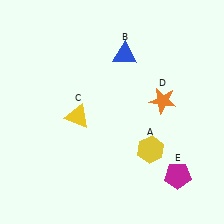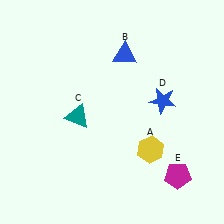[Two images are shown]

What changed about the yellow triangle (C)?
In Image 1, C is yellow. In Image 2, it changed to teal.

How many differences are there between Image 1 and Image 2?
There are 2 differences between the two images.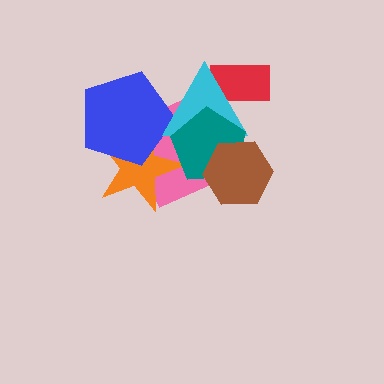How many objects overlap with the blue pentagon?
3 objects overlap with the blue pentagon.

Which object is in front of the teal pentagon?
The brown hexagon is in front of the teal pentagon.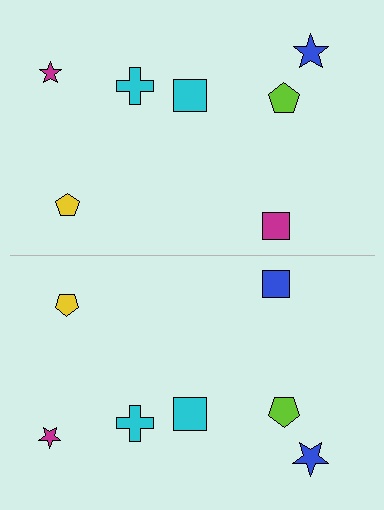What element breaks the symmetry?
The blue square on the bottom side breaks the symmetry — its mirror counterpart is magenta.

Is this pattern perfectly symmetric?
No, the pattern is not perfectly symmetric. The blue square on the bottom side breaks the symmetry — its mirror counterpart is magenta.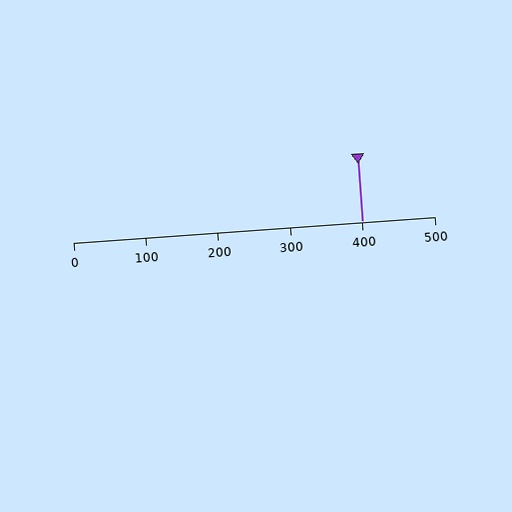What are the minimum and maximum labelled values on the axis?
The axis runs from 0 to 500.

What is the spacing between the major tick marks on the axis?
The major ticks are spaced 100 apart.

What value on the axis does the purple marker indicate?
The marker indicates approximately 400.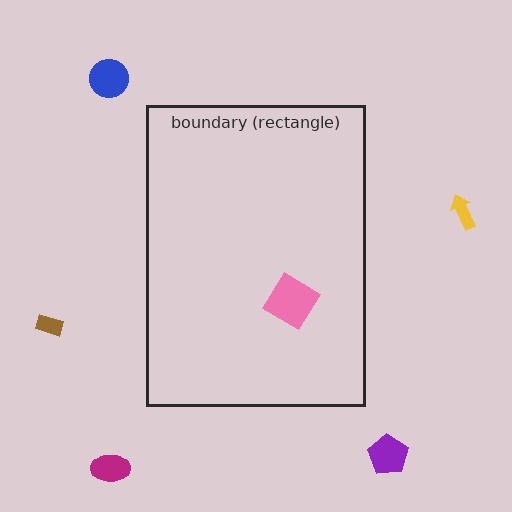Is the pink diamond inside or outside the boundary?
Inside.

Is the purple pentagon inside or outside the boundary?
Outside.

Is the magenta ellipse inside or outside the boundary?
Outside.